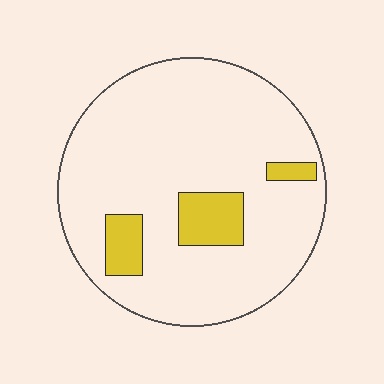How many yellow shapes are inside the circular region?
3.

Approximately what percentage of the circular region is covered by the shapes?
Approximately 10%.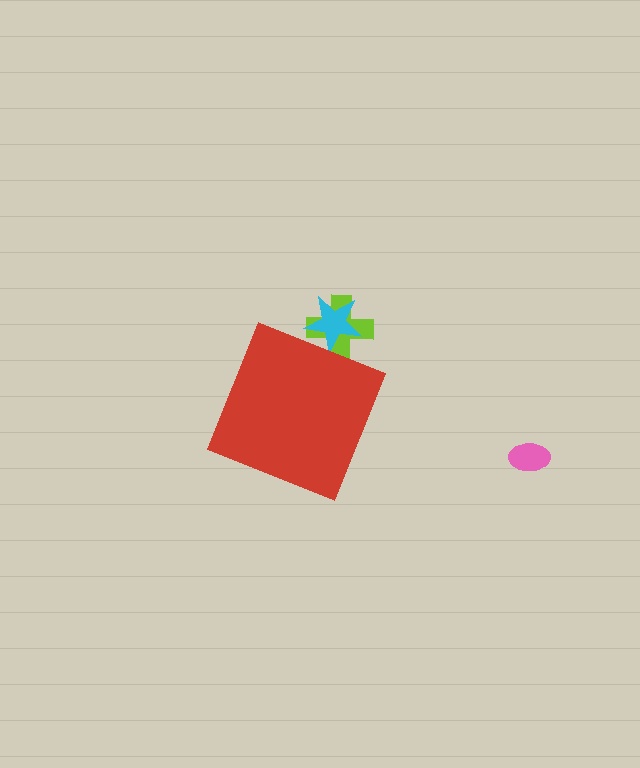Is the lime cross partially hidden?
Yes, the lime cross is partially hidden behind the red diamond.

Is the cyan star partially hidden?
Yes, the cyan star is partially hidden behind the red diamond.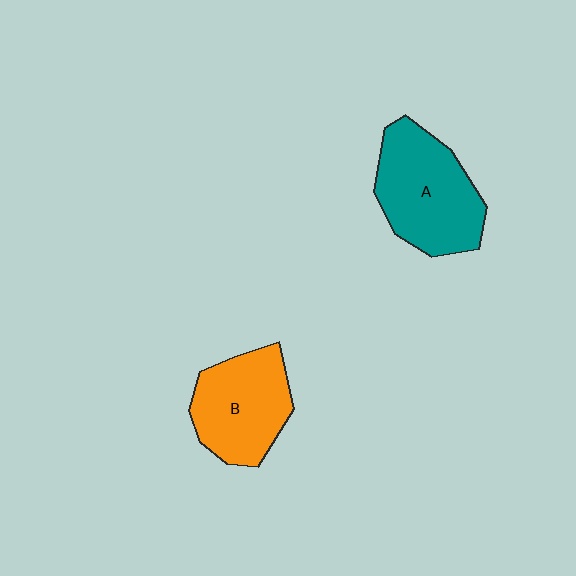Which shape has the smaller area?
Shape B (orange).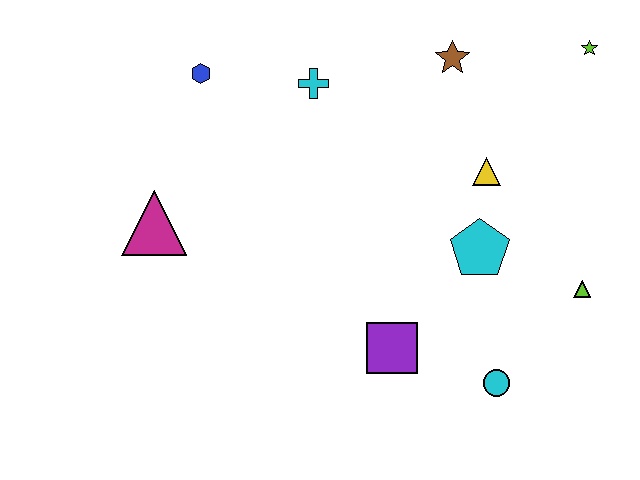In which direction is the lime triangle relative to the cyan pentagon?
The lime triangle is to the right of the cyan pentagon.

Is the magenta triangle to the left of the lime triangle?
Yes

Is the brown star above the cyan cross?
Yes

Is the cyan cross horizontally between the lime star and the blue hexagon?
Yes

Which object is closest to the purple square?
The cyan circle is closest to the purple square.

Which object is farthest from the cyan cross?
The cyan circle is farthest from the cyan cross.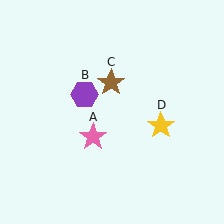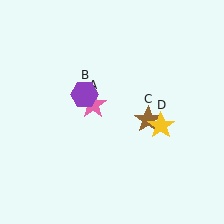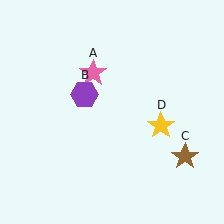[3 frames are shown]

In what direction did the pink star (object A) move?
The pink star (object A) moved up.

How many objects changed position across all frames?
2 objects changed position: pink star (object A), brown star (object C).